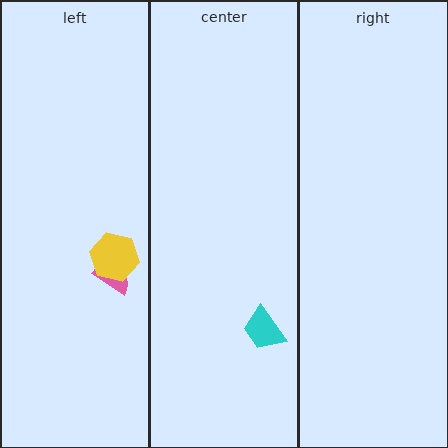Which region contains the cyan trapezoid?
The center region.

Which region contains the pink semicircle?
The left region.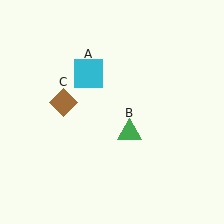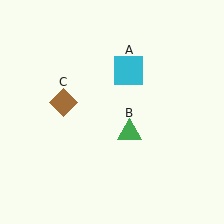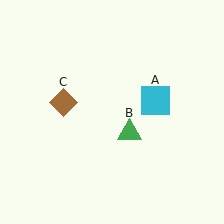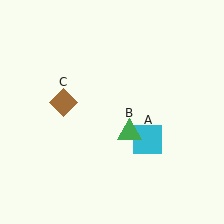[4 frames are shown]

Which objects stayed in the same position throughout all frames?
Green triangle (object B) and brown diamond (object C) remained stationary.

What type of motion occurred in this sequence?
The cyan square (object A) rotated clockwise around the center of the scene.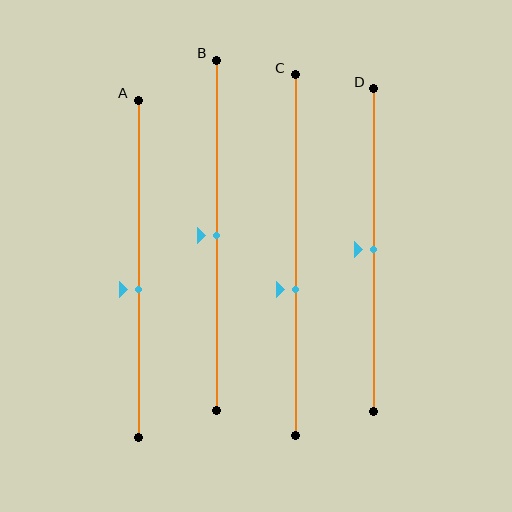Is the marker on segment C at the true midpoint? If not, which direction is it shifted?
No, the marker on segment C is shifted downward by about 10% of the segment length.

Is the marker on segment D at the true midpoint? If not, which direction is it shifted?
Yes, the marker on segment D is at the true midpoint.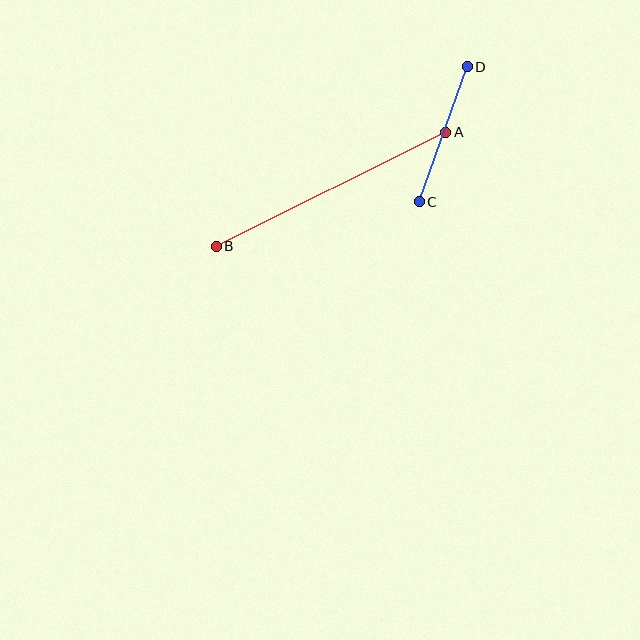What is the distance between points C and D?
The distance is approximately 143 pixels.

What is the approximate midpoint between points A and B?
The midpoint is at approximately (331, 189) pixels.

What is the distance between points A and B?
The distance is approximately 256 pixels.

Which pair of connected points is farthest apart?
Points A and B are farthest apart.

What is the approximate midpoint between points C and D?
The midpoint is at approximately (443, 134) pixels.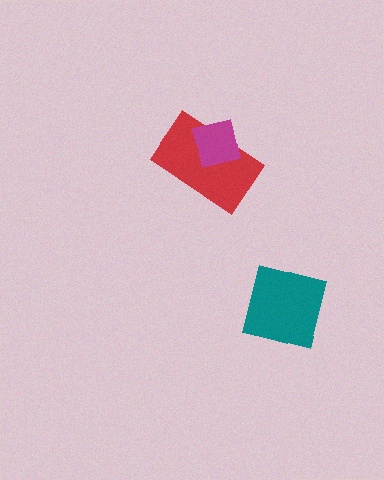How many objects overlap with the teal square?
0 objects overlap with the teal square.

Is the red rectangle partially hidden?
Yes, it is partially covered by another shape.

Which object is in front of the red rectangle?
The magenta square is in front of the red rectangle.